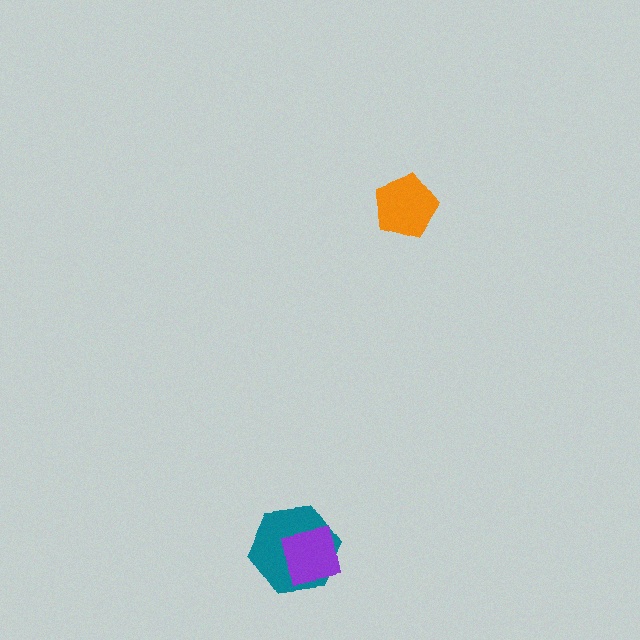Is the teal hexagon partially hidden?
Yes, it is partially covered by another shape.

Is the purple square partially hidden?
No, no other shape covers it.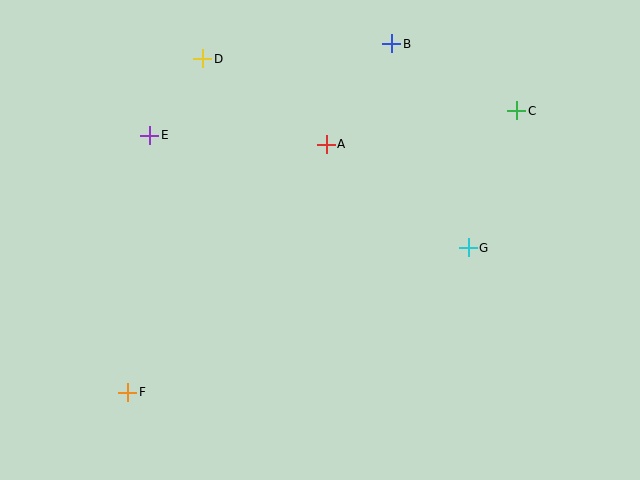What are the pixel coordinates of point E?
Point E is at (150, 135).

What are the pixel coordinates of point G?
Point G is at (468, 248).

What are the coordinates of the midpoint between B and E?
The midpoint between B and E is at (271, 89).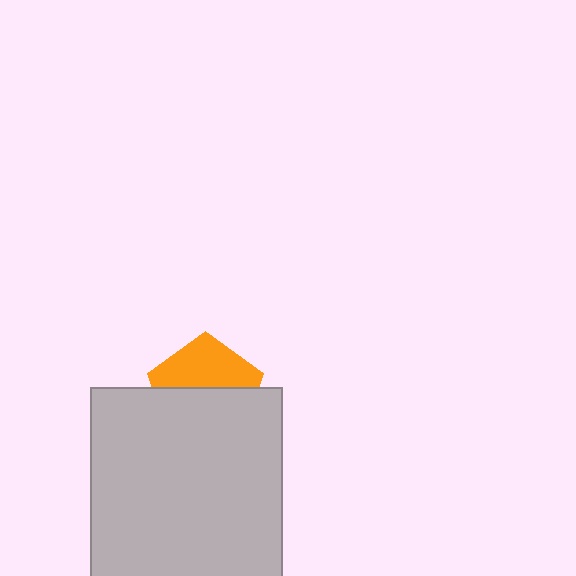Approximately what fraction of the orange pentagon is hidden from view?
Roughly 54% of the orange pentagon is hidden behind the light gray square.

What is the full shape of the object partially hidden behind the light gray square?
The partially hidden object is an orange pentagon.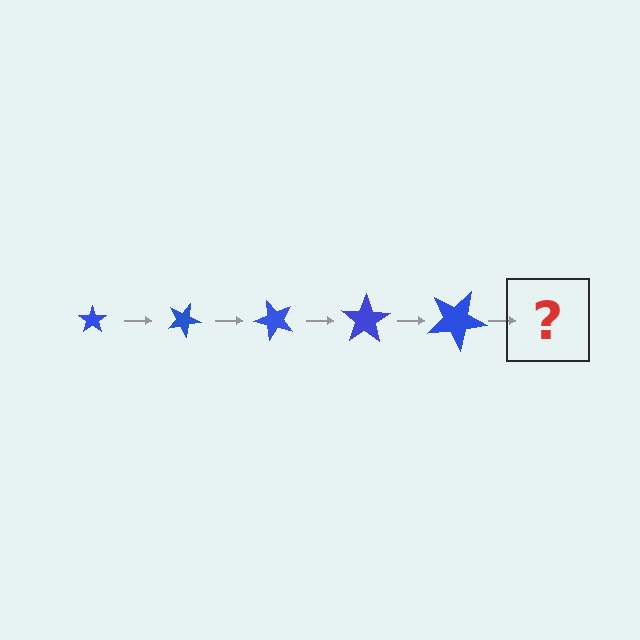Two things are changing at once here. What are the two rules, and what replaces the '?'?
The two rules are that the star grows larger each step and it rotates 25 degrees each step. The '?' should be a star, larger than the previous one and rotated 125 degrees from the start.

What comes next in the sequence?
The next element should be a star, larger than the previous one and rotated 125 degrees from the start.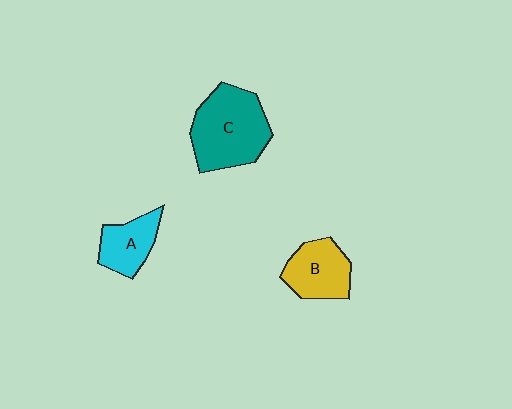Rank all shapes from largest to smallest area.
From largest to smallest: C (teal), B (yellow), A (cyan).